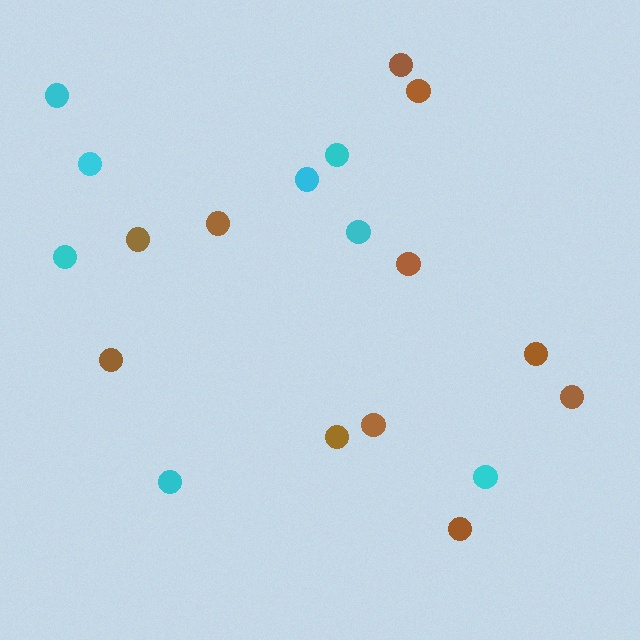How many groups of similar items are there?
There are 2 groups: one group of brown circles (11) and one group of cyan circles (8).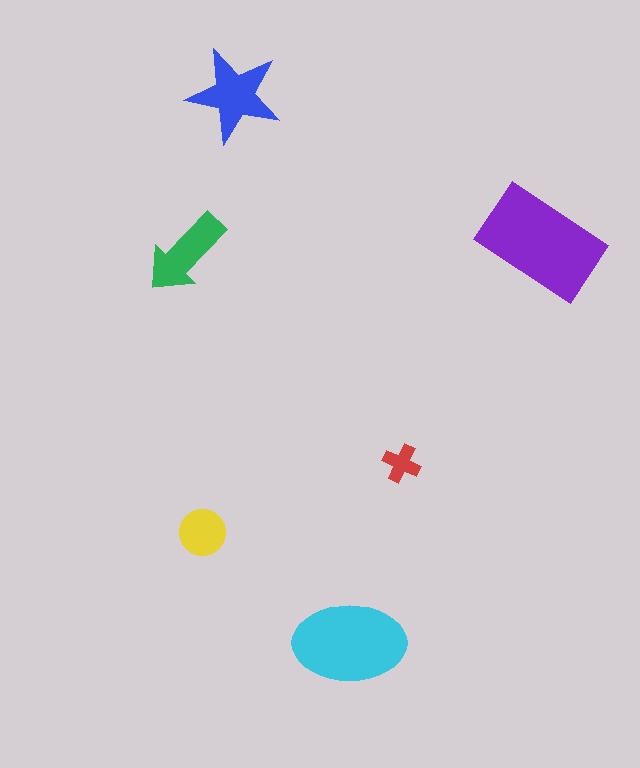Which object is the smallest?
The red cross.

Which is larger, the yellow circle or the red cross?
The yellow circle.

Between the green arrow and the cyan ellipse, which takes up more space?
The cyan ellipse.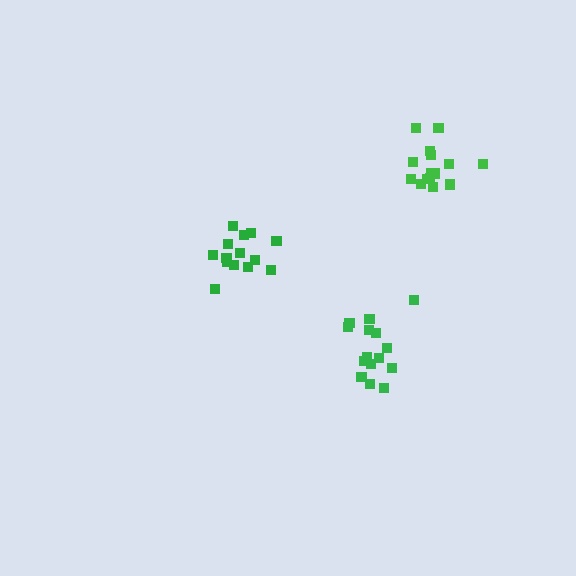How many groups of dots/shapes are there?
There are 3 groups.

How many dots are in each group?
Group 1: 14 dots, Group 2: 16 dots, Group 3: 16 dots (46 total).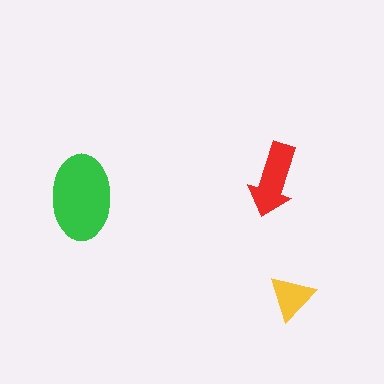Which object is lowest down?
The yellow triangle is bottommost.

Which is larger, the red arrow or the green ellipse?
The green ellipse.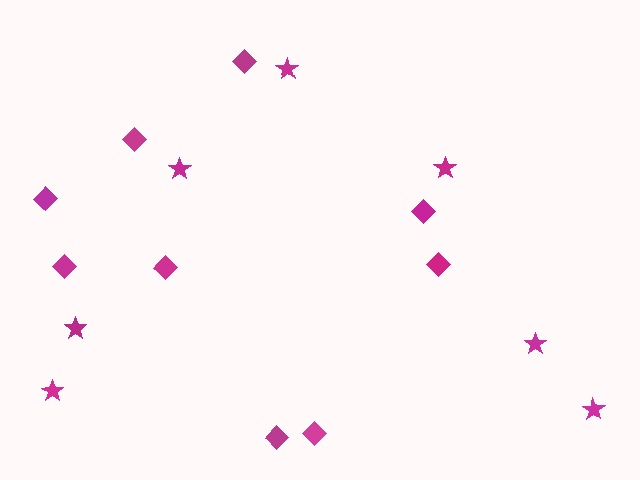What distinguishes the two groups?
There are 2 groups: one group of diamonds (9) and one group of stars (7).